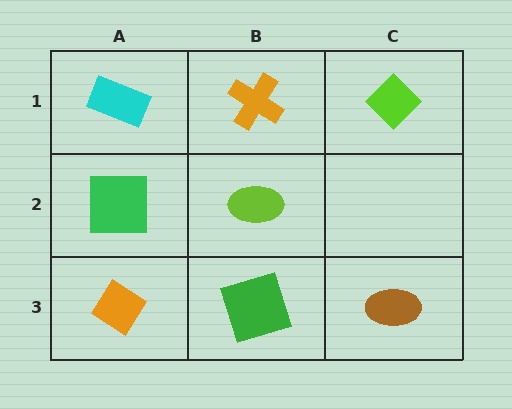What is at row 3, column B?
A green square.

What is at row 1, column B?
An orange cross.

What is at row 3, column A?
An orange diamond.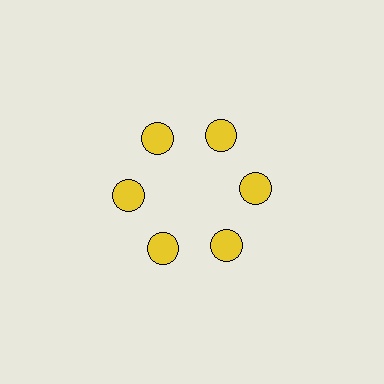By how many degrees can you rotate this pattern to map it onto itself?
The pattern maps onto itself every 60 degrees of rotation.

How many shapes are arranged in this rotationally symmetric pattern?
There are 6 shapes, arranged in 6 groups of 1.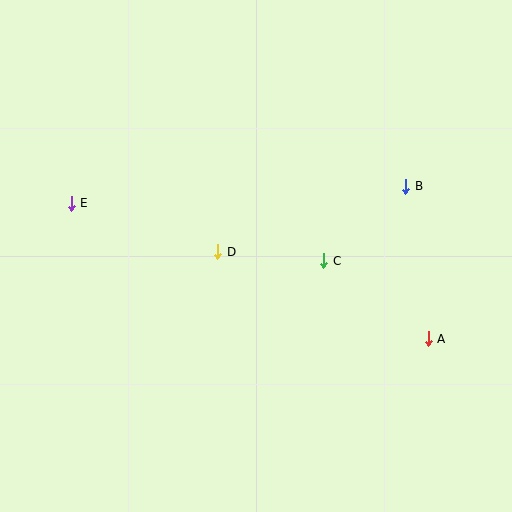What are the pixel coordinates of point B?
Point B is at (406, 186).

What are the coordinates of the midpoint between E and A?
The midpoint between E and A is at (250, 271).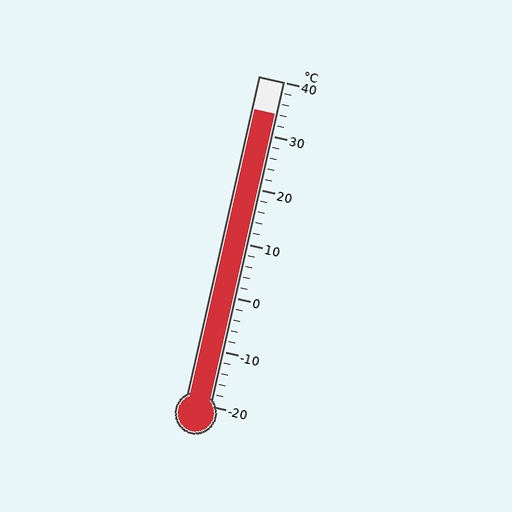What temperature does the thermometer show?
The thermometer shows approximately 34°C.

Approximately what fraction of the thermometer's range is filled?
The thermometer is filled to approximately 90% of its range.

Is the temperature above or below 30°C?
The temperature is above 30°C.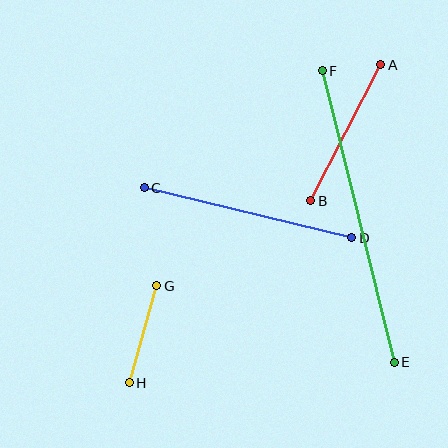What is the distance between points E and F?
The distance is approximately 300 pixels.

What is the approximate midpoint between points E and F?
The midpoint is at approximately (358, 216) pixels.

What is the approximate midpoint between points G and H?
The midpoint is at approximately (143, 334) pixels.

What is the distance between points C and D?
The distance is approximately 213 pixels.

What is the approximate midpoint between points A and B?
The midpoint is at approximately (346, 133) pixels.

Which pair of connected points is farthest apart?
Points E and F are farthest apart.